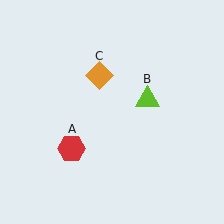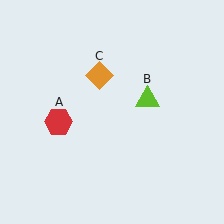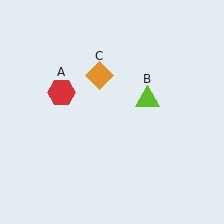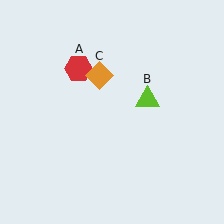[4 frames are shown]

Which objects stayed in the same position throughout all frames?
Lime triangle (object B) and orange diamond (object C) remained stationary.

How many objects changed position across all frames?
1 object changed position: red hexagon (object A).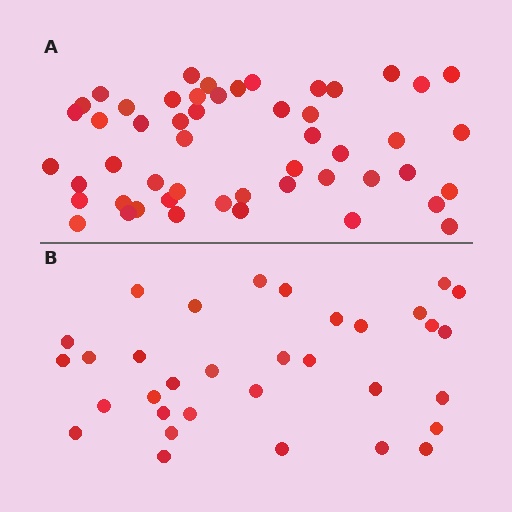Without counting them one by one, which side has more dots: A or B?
Region A (the top region) has more dots.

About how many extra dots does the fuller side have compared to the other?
Region A has approximately 20 more dots than region B.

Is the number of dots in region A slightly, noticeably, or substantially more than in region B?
Region A has substantially more. The ratio is roughly 1.5 to 1.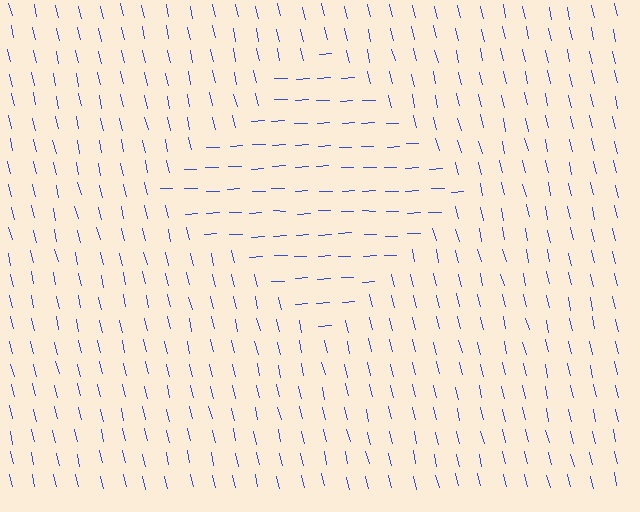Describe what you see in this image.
The image is filled with small blue line segments. A diamond region in the image has lines oriented differently from the surrounding lines, creating a visible texture boundary.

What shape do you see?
I see a diamond.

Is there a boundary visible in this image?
Yes, there is a texture boundary formed by a change in line orientation.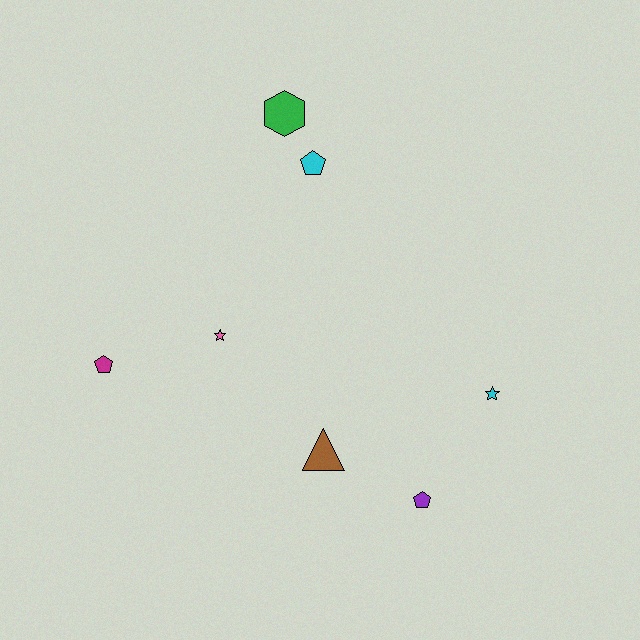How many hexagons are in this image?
There is 1 hexagon.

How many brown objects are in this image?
There is 1 brown object.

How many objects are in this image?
There are 7 objects.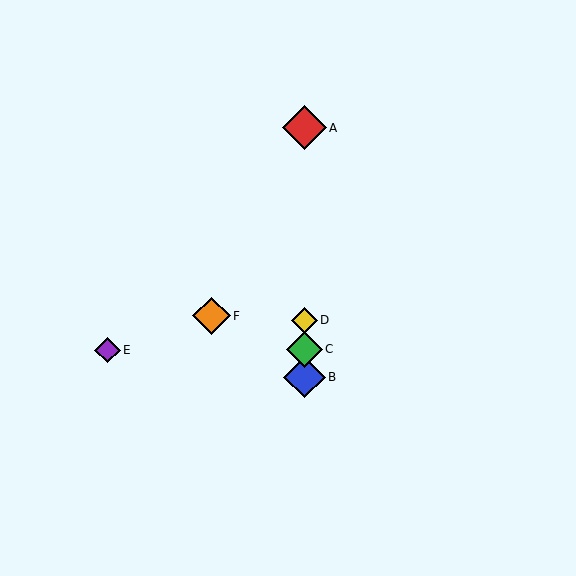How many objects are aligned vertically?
4 objects (A, B, C, D) are aligned vertically.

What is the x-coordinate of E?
Object E is at x≈107.